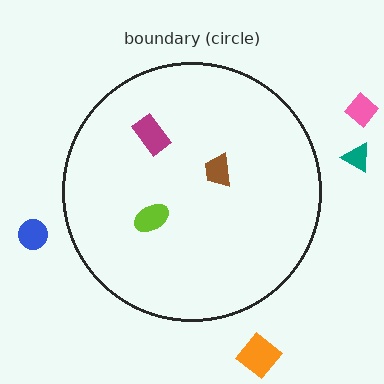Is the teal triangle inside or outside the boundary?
Outside.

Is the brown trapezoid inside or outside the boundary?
Inside.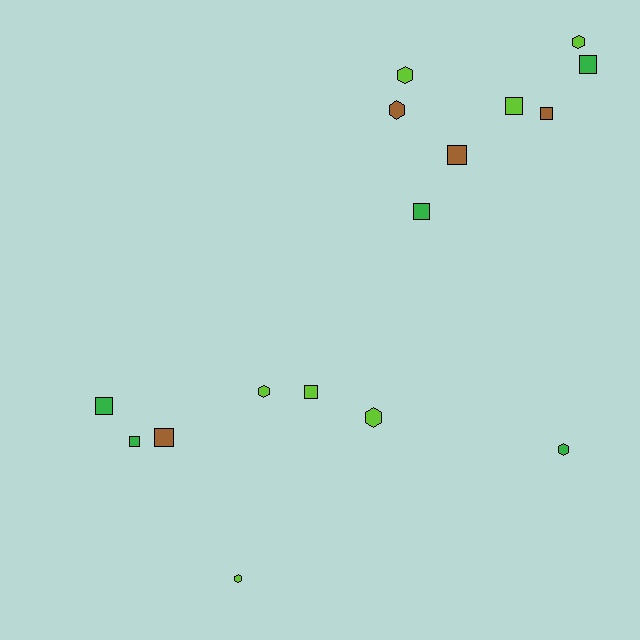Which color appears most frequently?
Lime, with 7 objects.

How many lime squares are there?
There are 2 lime squares.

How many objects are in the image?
There are 16 objects.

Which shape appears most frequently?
Square, with 9 objects.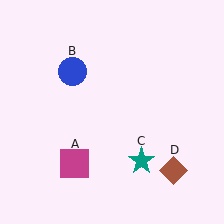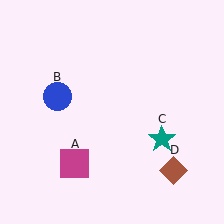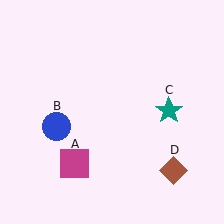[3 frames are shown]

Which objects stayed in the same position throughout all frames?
Magenta square (object A) and brown diamond (object D) remained stationary.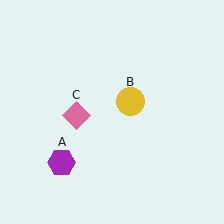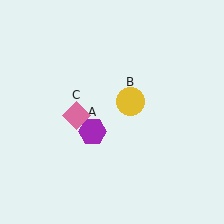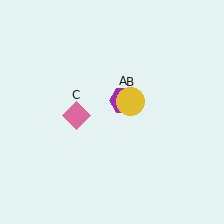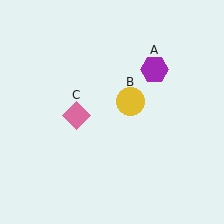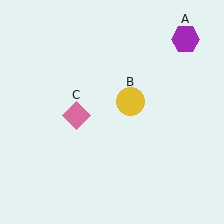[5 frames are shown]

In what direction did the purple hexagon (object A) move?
The purple hexagon (object A) moved up and to the right.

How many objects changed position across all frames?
1 object changed position: purple hexagon (object A).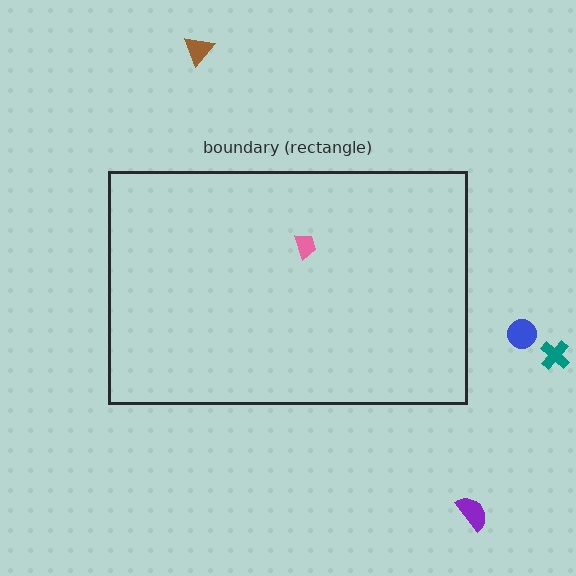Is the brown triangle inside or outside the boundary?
Outside.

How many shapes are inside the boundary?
1 inside, 4 outside.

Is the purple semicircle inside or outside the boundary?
Outside.